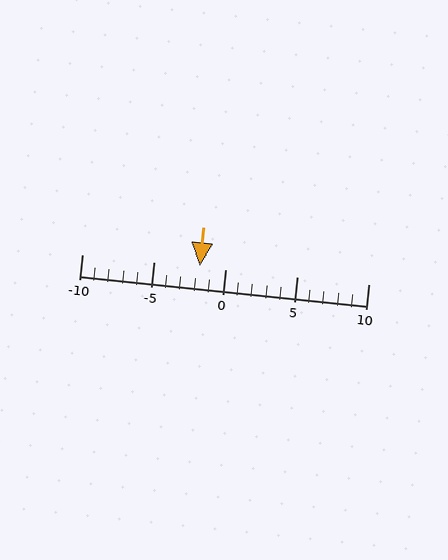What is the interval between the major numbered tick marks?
The major tick marks are spaced 5 units apart.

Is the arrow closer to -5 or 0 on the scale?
The arrow is closer to 0.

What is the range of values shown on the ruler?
The ruler shows values from -10 to 10.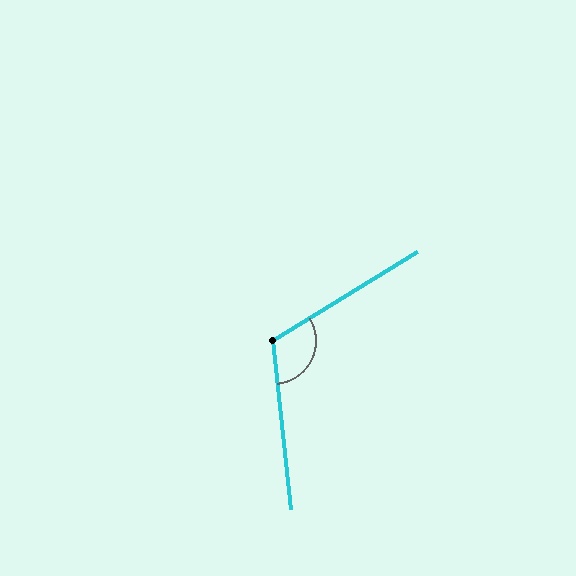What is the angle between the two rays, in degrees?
Approximately 116 degrees.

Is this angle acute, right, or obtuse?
It is obtuse.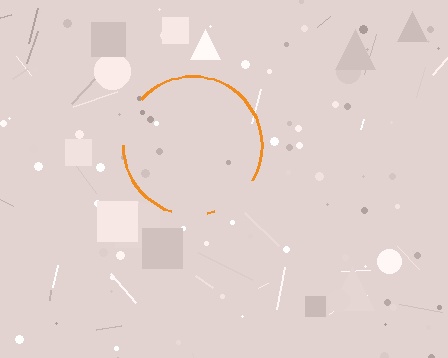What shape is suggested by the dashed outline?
The dashed outline suggests a circle.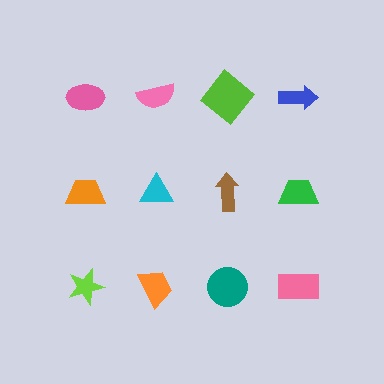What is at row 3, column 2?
An orange trapezoid.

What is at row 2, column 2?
A cyan triangle.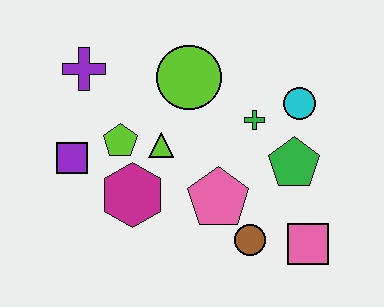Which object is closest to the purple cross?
The lime pentagon is closest to the purple cross.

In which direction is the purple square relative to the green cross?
The purple square is to the left of the green cross.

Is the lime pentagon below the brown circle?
No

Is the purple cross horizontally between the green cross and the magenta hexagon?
No